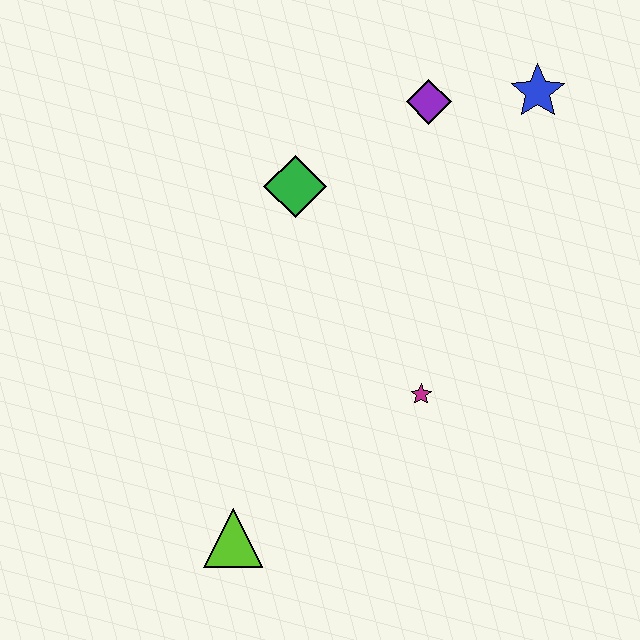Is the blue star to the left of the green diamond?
No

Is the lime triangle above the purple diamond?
No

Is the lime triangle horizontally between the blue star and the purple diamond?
No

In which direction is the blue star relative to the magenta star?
The blue star is above the magenta star.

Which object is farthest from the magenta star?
The blue star is farthest from the magenta star.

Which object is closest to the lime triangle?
The magenta star is closest to the lime triangle.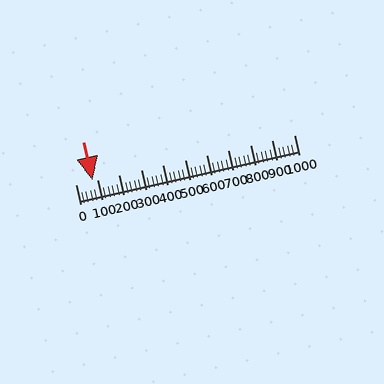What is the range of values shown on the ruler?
The ruler shows values from 0 to 1000.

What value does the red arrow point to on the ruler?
The red arrow points to approximately 80.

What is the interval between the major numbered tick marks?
The major tick marks are spaced 100 units apart.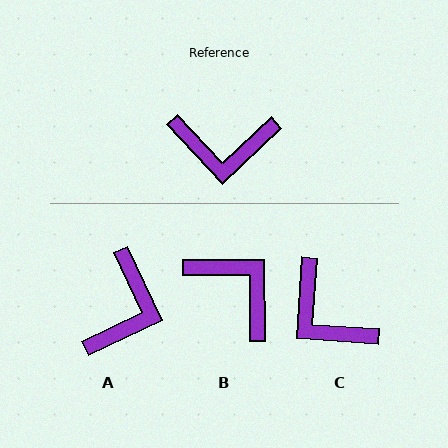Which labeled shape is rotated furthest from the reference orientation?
B, about 137 degrees away.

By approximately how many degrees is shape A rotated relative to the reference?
Approximately 72 degrees counter-clockwise.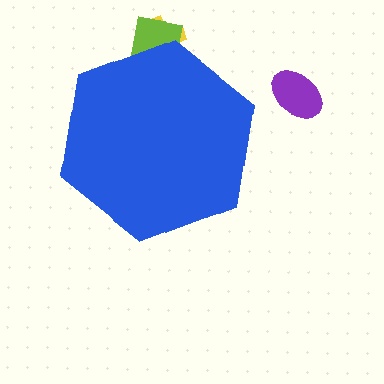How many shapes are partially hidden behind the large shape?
2 shapes are partially hidden.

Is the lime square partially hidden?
Yes, the lime square is partially hidden behind the blue hexagon.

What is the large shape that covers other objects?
A blue hexagon.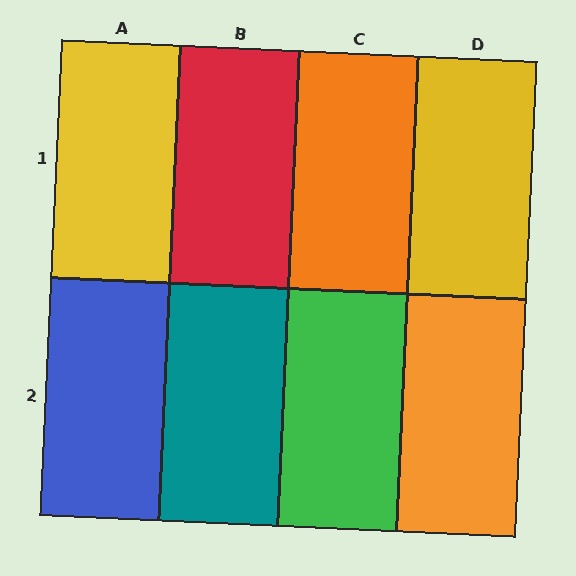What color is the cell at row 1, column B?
Red.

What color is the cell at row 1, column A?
Yellow.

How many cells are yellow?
2 cells are yellow.